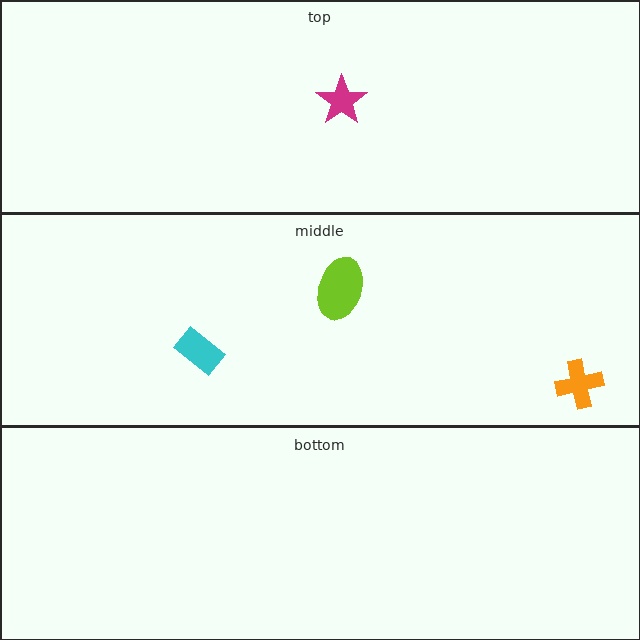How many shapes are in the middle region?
3.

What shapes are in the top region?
The magenta star.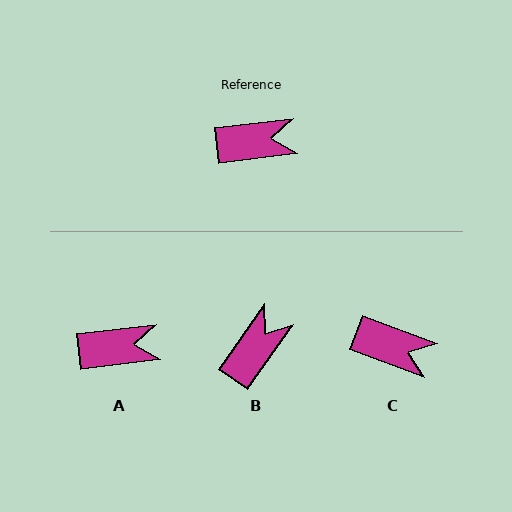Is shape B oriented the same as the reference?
No, it is off by about 48 degrees.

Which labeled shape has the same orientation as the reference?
A.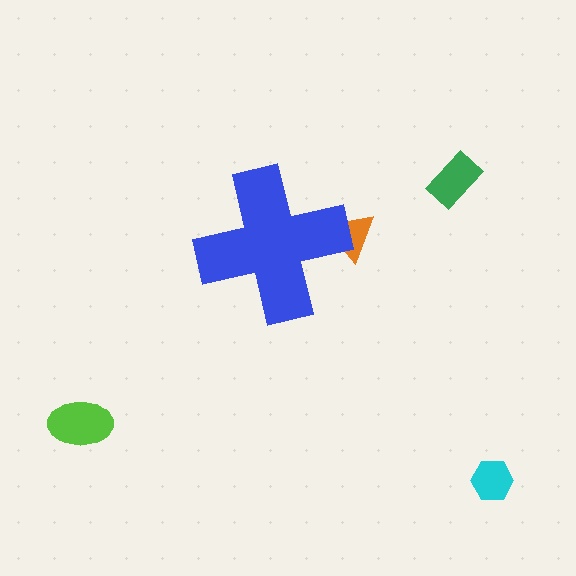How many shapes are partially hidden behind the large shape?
1 shape is partially hidden.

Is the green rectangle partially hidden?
No, the green rectangle is fully visible.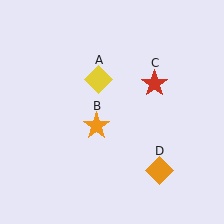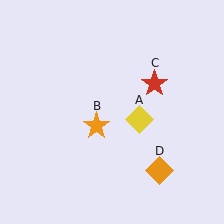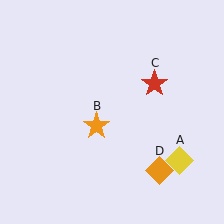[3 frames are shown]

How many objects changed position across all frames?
1 object changed position: yellow diamond (object A).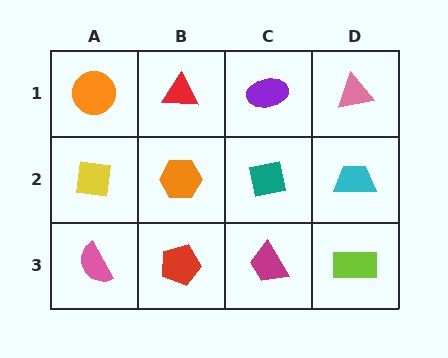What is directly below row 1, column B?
An orange hexagon.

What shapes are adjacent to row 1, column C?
A teal square (row 2, column C), a red triangle (row 1, column B), a pink triangle (row 1, column D).